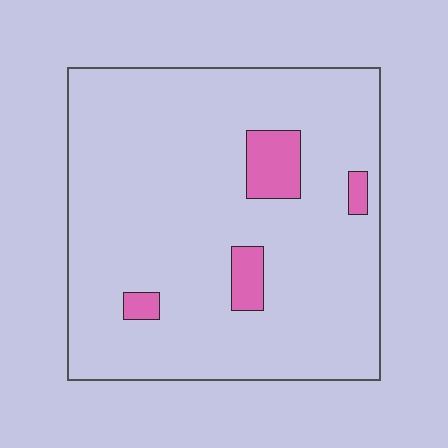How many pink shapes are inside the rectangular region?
4.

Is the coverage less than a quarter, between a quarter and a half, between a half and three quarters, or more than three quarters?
Less than a quarter.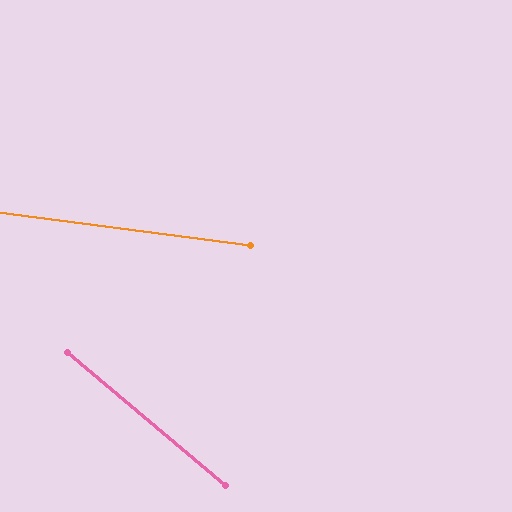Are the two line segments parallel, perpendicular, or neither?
Neither parallel nor perpendicular — they differ by about 33°.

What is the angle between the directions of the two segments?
Approximately 33 degrees.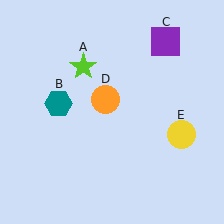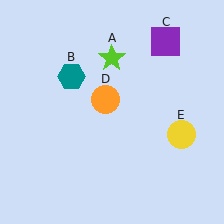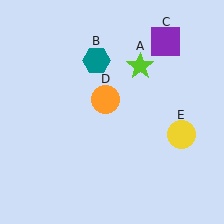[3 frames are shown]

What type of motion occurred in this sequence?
The lime star (object A), teal hexagon (object B) rotated clockwise around the center of the scene.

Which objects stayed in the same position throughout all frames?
Purple square (object C) and orange circle (object D) and yellow circle (object E) remained stationary.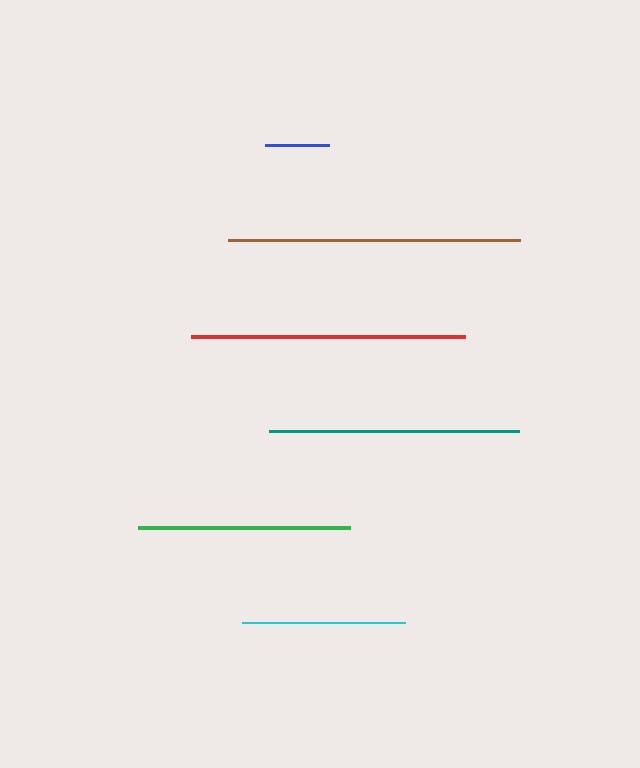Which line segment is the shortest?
The blue line is the shortest at approximately 64 pixels.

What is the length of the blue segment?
The blue segment is approximately 64 pixels long.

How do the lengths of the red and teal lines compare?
The red and teal lines are approximately the same length.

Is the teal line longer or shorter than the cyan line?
The teal line is longer than the cyan line.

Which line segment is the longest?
The brown line is the longest at approximately 292 pixels.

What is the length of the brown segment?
The brown segment is approximately 292 pixels long.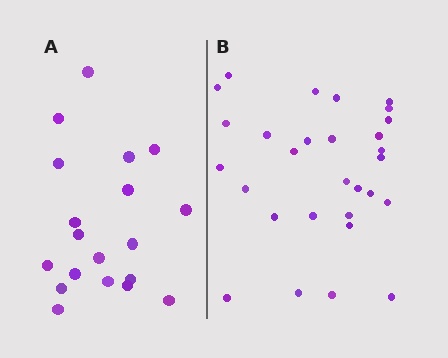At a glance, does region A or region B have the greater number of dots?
Region B (the right region) has more dots.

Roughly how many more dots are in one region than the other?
Region B has roughly 10 or so more dots than region A.